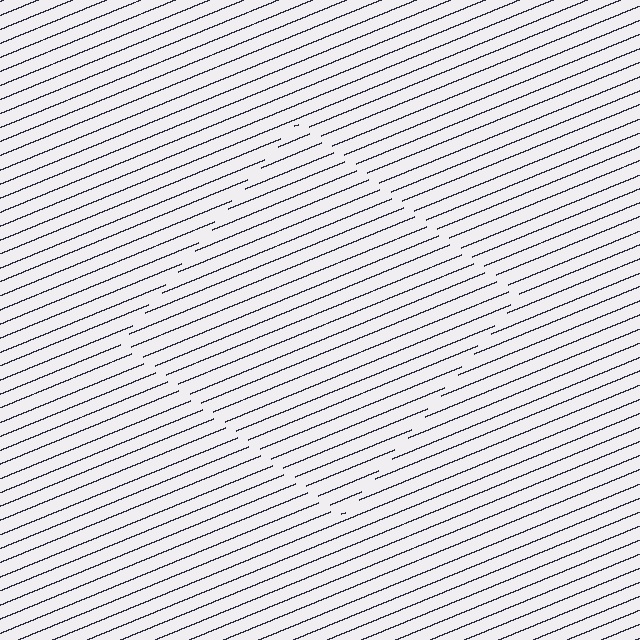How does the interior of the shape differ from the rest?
The interior of the shape contains the same grating, shifted by half a period — the contour is defined by the phase discontinuity where line-ends from the inner and outer gratings abut.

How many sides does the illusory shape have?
4 sides — the line-ends trace a square.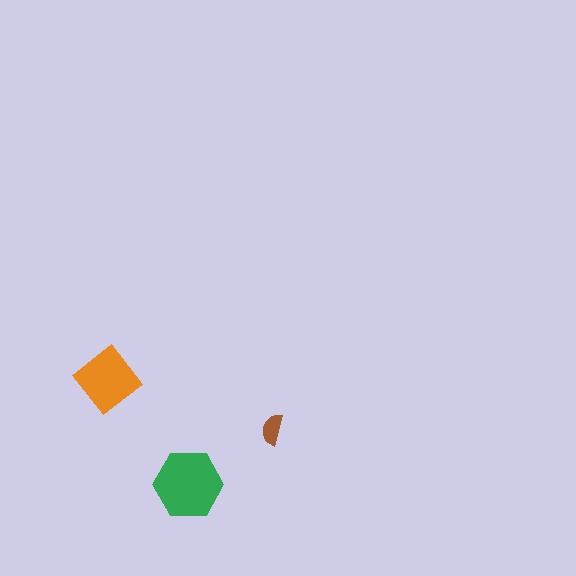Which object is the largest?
The green hexagon.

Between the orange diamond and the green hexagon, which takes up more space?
The green hexagon.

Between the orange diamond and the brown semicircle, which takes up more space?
The orange diamond.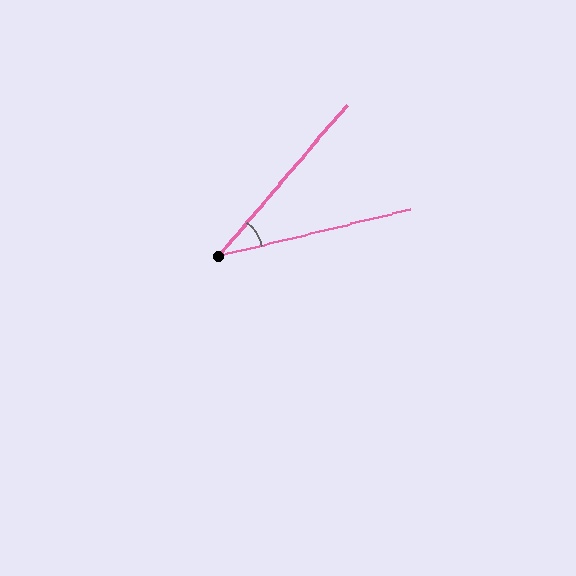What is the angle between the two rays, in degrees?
Approximately 36 degrees.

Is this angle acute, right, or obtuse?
It is acute.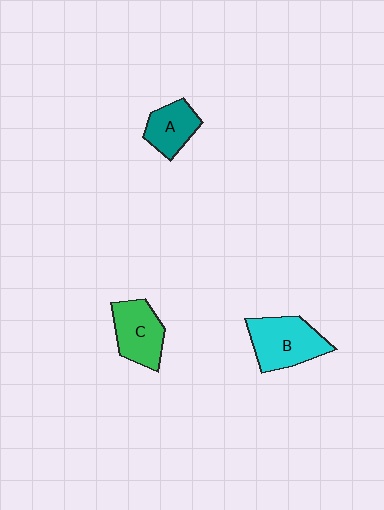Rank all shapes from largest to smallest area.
From largest to smallest: B (cyan), C (green), A (teal).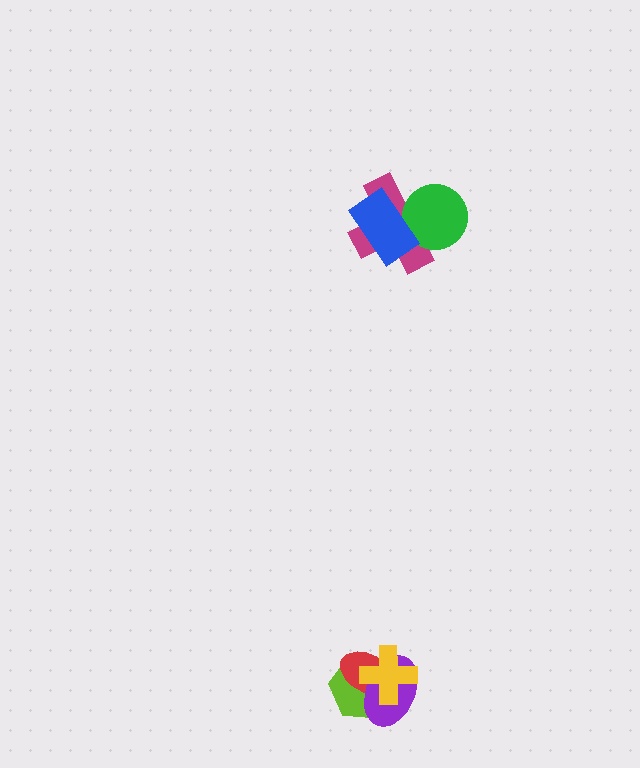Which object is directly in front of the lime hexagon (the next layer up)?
The red ellipse is directly in front of the lime hexagon.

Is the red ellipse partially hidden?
Yes, it is partially covered by another shape.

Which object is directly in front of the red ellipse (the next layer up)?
The purple ellipse is directly in front of the red ellipse.